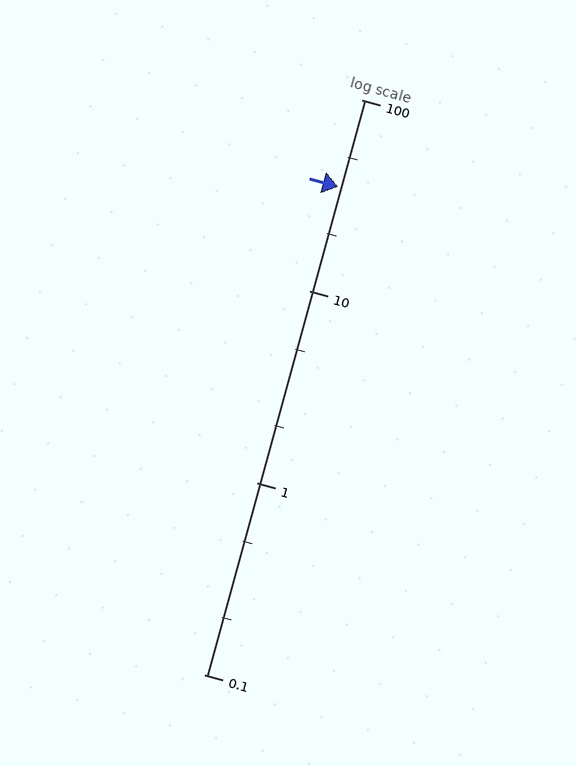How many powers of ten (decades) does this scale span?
The scale spans 3 decades, from 0.1 to 100.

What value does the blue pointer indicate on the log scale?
The pointer indicates approximately 35.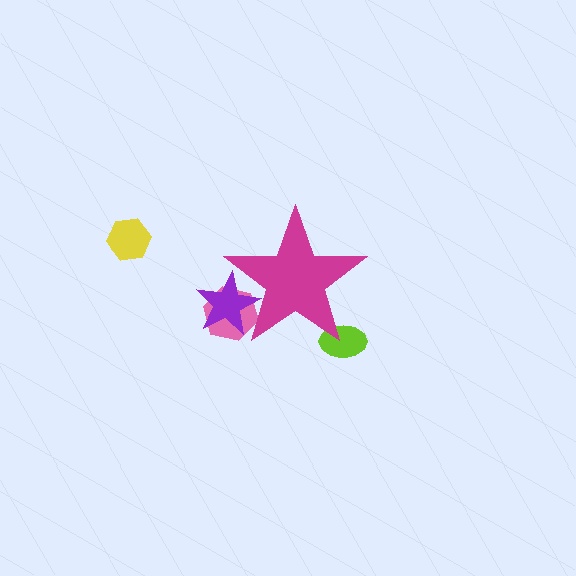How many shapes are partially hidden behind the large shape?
3 shapes are partially hidden.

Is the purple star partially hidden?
Yes, the purple star is partially hidden behind the magenta star.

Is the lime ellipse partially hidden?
Yes, the lime ellipse is partially hidden behind the magenta star.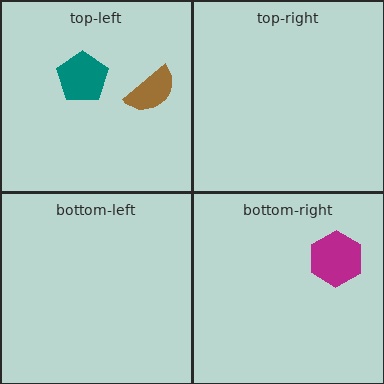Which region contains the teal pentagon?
The top-left region.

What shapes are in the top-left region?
The brown semicircle, the teal pentagon.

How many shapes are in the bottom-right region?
1.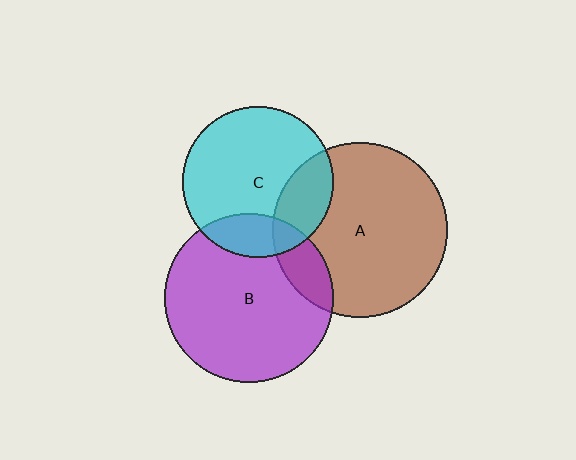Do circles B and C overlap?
Yes.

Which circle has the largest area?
Circle A (brown).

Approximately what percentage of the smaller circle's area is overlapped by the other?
Approximately 20%.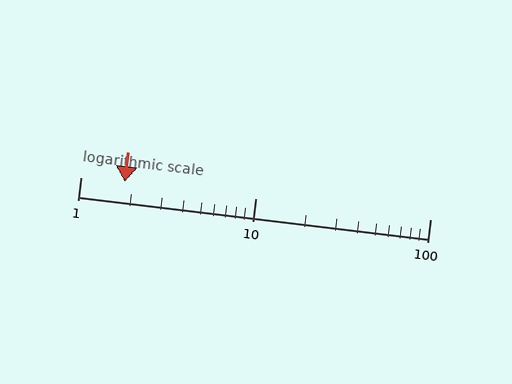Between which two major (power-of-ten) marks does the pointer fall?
The pointer is between 1 and 10.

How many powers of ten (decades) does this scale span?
The scale spans 2 decades, from 1 to 100.